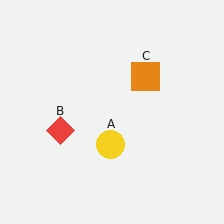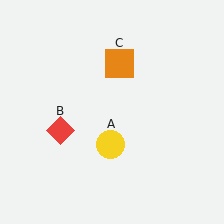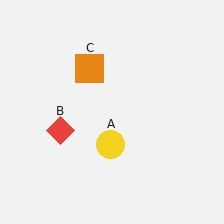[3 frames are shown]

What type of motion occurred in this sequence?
The orange square (object C) rotated counterclockwise around the center of the scene.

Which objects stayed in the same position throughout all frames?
Yellow circle (object A) and red diamond (object B) remained stationary.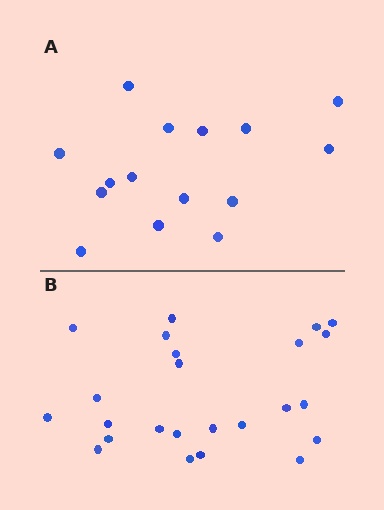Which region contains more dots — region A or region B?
Region B (the bottom region) has more dots.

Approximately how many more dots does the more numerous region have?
Region B has roughly 8 or so more dots than region A.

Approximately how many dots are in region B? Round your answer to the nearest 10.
About 20 dots. (The exact count is 24, which rounds to 20.)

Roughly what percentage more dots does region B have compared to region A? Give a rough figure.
About 60% more.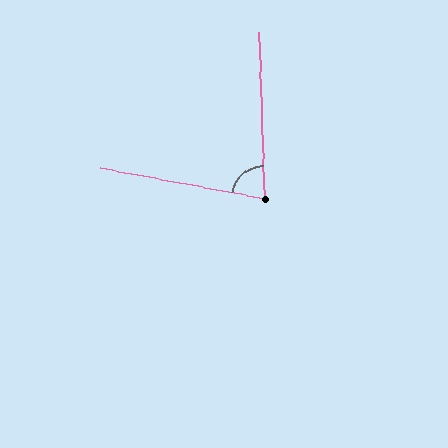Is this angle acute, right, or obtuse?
It is acute.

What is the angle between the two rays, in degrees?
Approximately 78 degrees.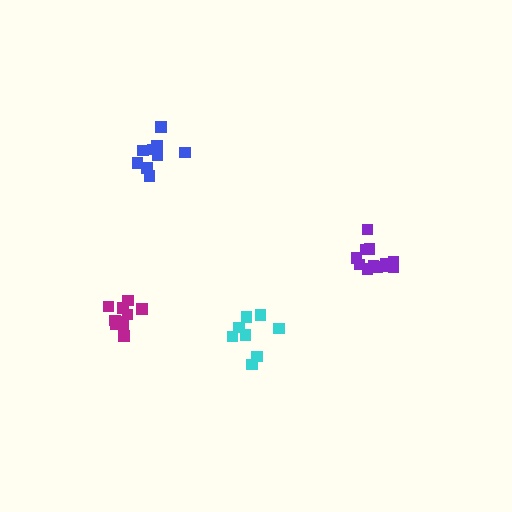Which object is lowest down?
The cyan cluster is bottommost.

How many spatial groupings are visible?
There are 4 spatial groupings.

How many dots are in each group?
Group 1: 9 dots, Group 2: 8 dots, Group 3: 12 dots, Group 4: 10 dots (39 total).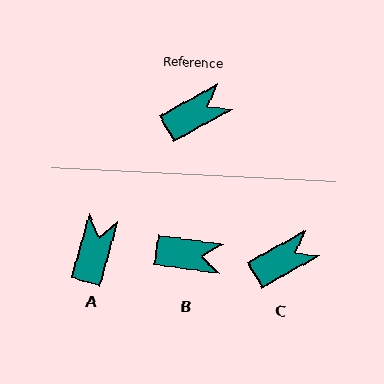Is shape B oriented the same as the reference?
No, it is off by about 37 degrees.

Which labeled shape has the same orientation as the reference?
C.